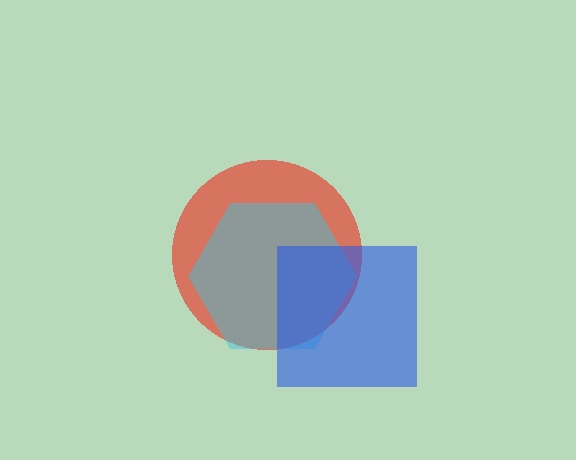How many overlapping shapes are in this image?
There are 3 overlapping shapes in the image.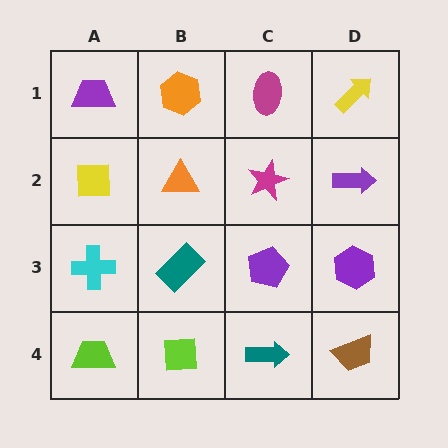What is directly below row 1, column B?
An orange triangle.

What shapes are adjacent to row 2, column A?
A purple trapezoid (row 1, column A), a cyan cross (row 3, column A), an orange triangle (row 2, column B).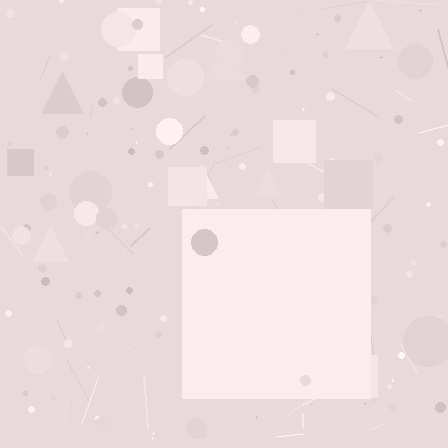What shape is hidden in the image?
A square is hidden in the image.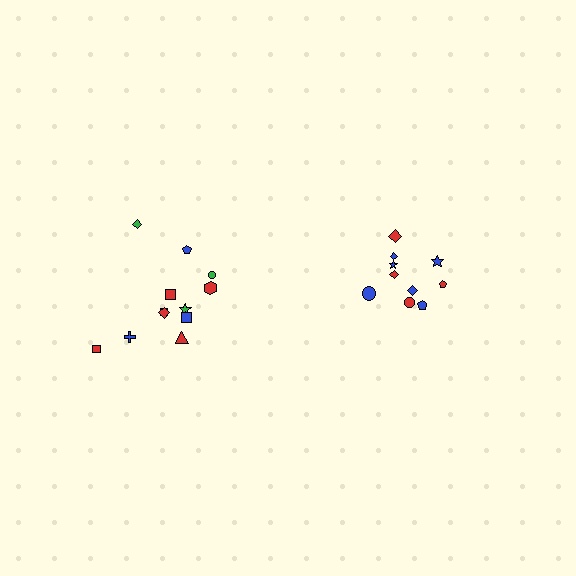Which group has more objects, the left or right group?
The left group.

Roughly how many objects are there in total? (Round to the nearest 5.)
Roughly 20 objects in total.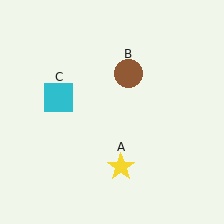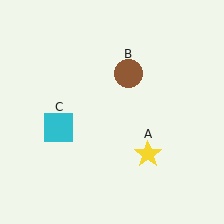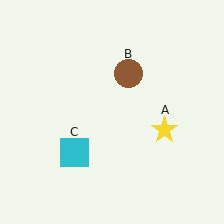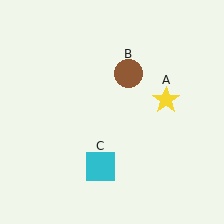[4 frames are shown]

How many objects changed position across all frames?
2 objects changed position: yellow star (object A), cyan square (object C).